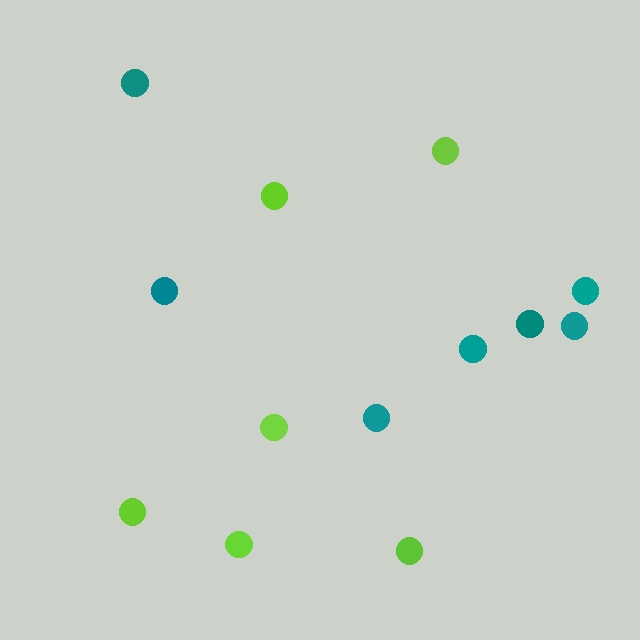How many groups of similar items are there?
There are 2 groups: one group of lime circles (6) and one group of teal circles (7).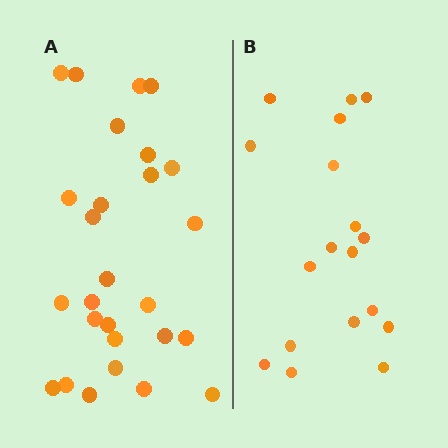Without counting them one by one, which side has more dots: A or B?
Region A (the left region) has more dots.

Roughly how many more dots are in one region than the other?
Region A has roughly 8 or so more dots than region B.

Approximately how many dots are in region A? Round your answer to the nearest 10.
About 30 dots. (The exact count is 27, which rounds to 30.)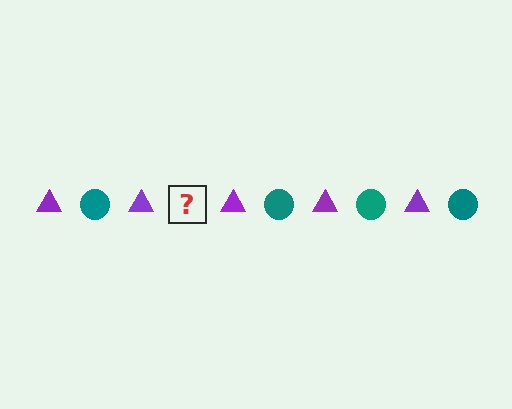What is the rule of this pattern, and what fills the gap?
The rule is that the pattern alternates between purple triangle and teal circle. The gap should be filled with a teal circle.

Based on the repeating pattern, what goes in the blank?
The blank should be a teal circle.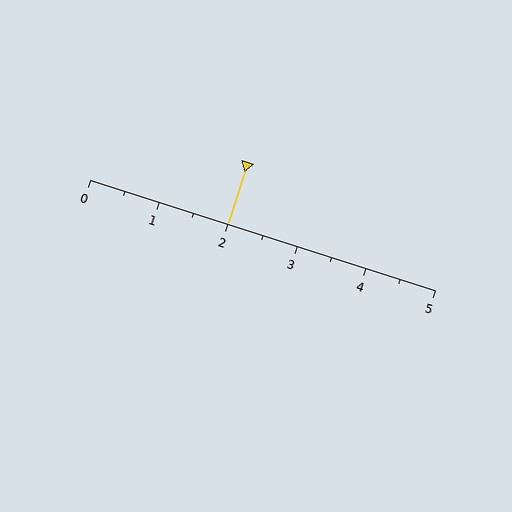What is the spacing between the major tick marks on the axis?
The major ticks are spaced 1 apart.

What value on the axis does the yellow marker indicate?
The marker indicates approximately 2.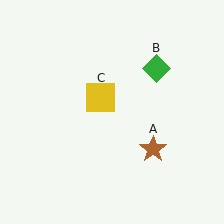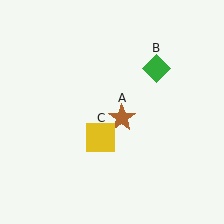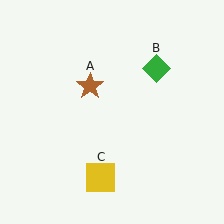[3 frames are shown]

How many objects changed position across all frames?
2 objects changed position: brown star (object A), yellow square (object C).